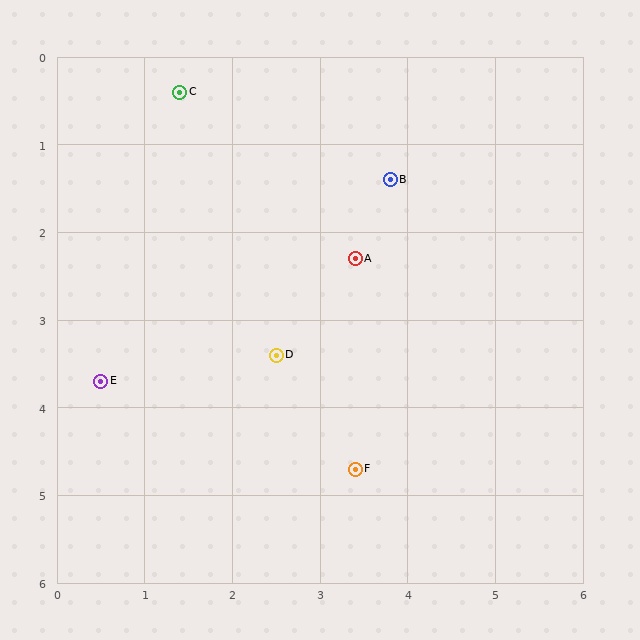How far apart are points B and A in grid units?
Points B and A are about 1.0 grid units apart.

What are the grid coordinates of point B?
Point B is at approximately (3.8, 1.4).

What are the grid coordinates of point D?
Point D is at approximately (2.5, 3.4).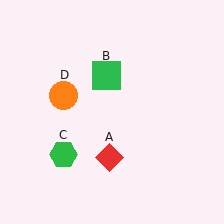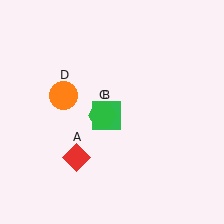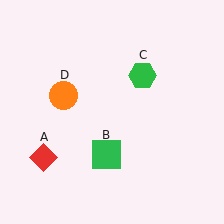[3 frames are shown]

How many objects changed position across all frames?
3 objects changed position: red diamond (object A), green square (object B), green hexagon (object C).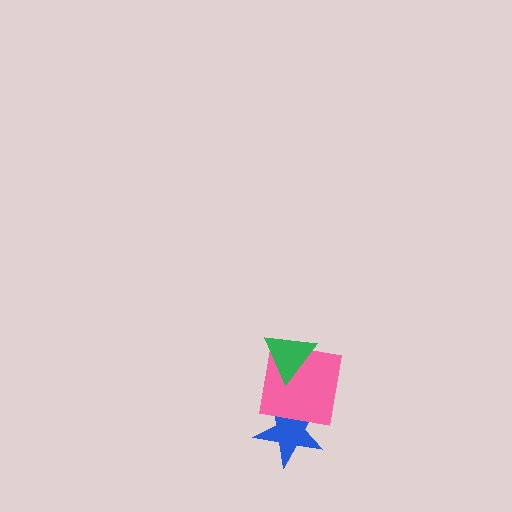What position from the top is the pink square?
The pink square is 2nd from the top.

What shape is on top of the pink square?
The green triangle is on top of the pink square.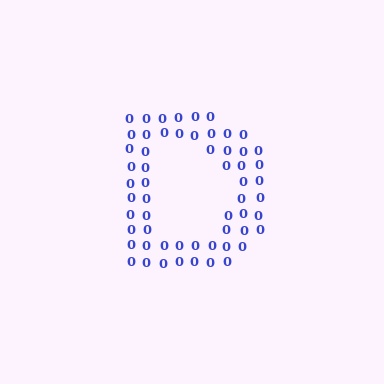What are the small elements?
The small elements are digit 0's.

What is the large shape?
The large shape is the letter D.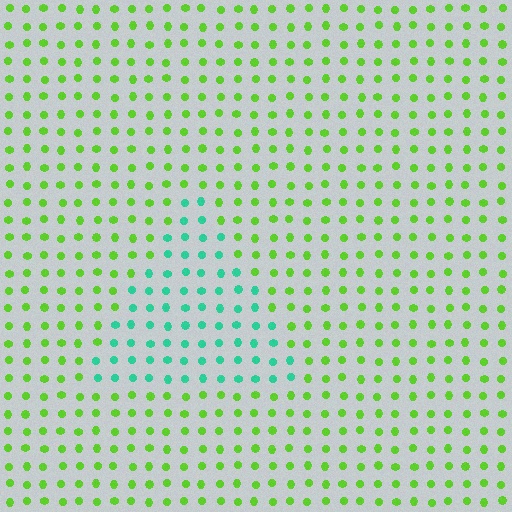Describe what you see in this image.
The image is filled with small lime elements in a uniform arrangement. A triangle-shaped region is visible where the elements are tinted to a slightly different hue, forming a subtle color boundary.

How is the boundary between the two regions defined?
The boundary is defined purely by a slight shift in hue (about 58 degrees). Spacing, size, and orientation are identical on both sides.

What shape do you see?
I see a triangle.